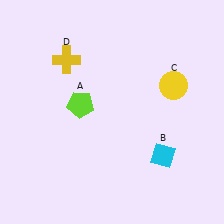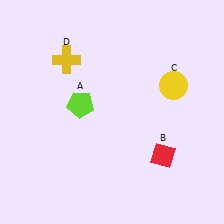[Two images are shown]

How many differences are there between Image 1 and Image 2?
There is 1 difference between the two images.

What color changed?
The diamond (B) changed from cyan in Image 1 to red in Image 2.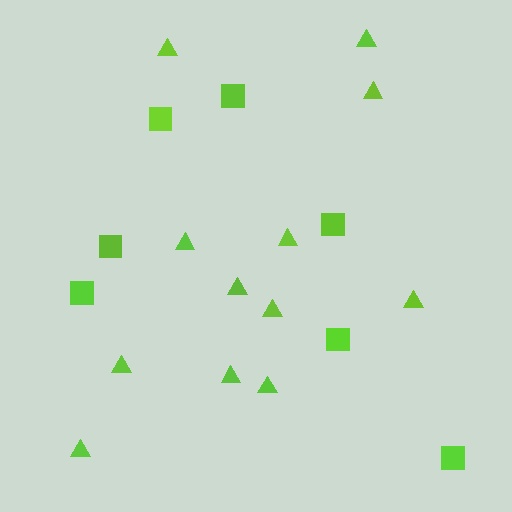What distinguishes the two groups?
There are 2 groups: one group of squares (7) and one group of triangles (12).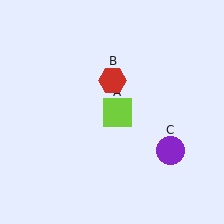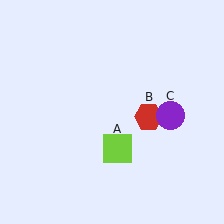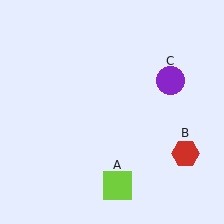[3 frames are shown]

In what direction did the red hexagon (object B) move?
The red hexagon (object B) moved down and to the right.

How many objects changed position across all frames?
3 objects changed position: lime square (object A), red hexagon (object B), purple circle (object C).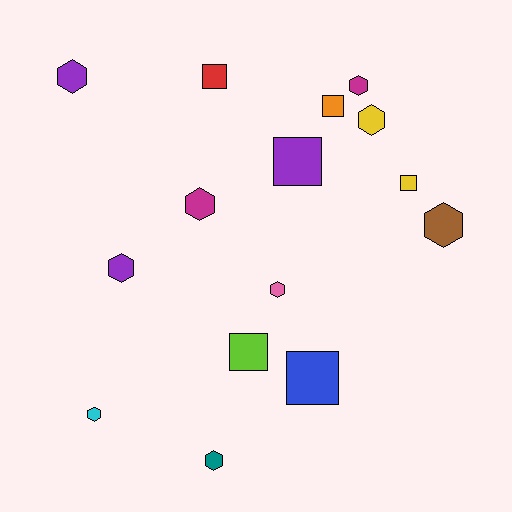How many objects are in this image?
There are 15 objects.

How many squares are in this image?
There are 6 squares.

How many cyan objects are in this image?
There is 1 cyan object.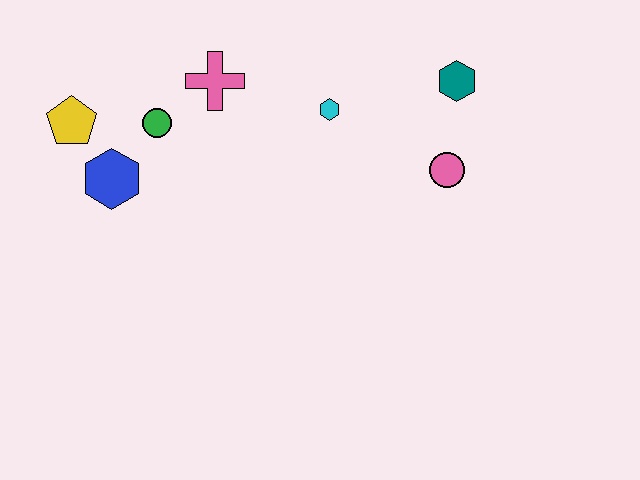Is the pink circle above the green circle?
No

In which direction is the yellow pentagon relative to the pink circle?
The yellow pentagon is to the left of the pink circle.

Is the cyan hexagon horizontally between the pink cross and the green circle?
No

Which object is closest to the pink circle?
The teal hexagon is closest to the pink circle.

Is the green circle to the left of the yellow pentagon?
No